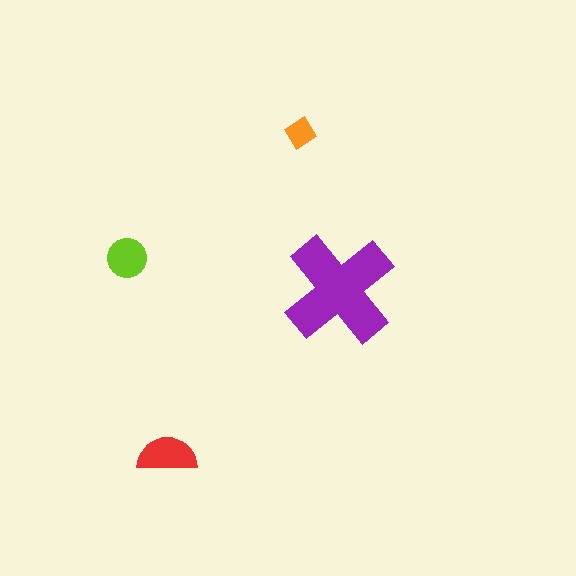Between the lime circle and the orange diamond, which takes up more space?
The lime circle.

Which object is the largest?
The purple cross.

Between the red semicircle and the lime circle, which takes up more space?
The red semicircle.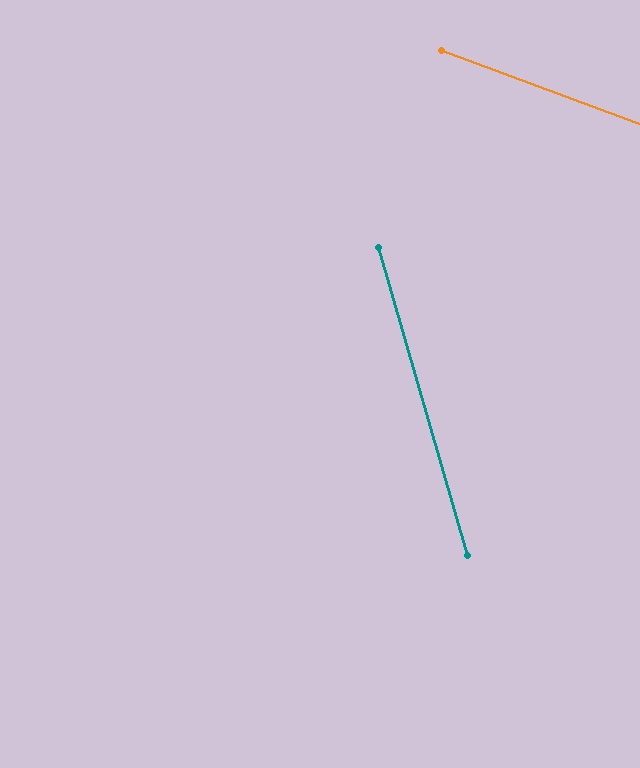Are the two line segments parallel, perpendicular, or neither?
Neither parallel nor perpendicular — they differ by about 53°.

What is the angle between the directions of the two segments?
Approximately 53 degrees.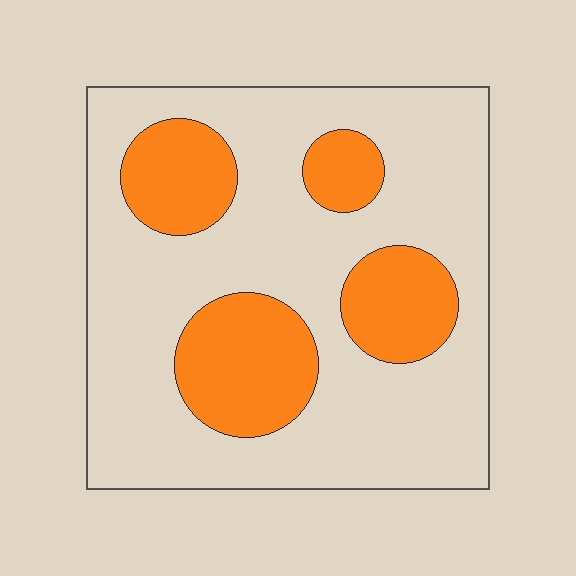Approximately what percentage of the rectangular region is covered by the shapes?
Approximately 25%.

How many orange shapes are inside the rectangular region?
4.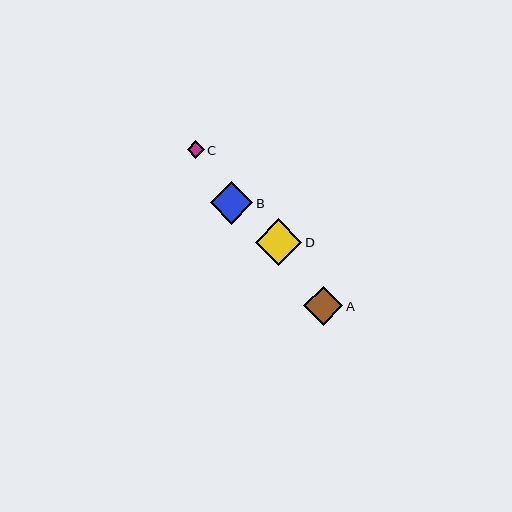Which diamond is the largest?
Diamond D is the largest with a size of approximately 47 pixels.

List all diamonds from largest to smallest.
From largest to smallest: D, B, A, C.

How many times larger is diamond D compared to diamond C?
Diamond D is approximately 2.7 times the size of diamond C.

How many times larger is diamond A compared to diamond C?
Diamond A is approximately 2.2 times the size of diamond C.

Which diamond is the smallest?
Diamond C is the smallest with a size of approximately 17 pixels.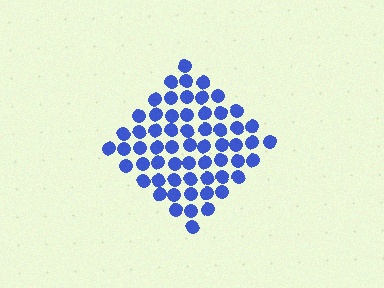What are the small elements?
The small elements are circles.